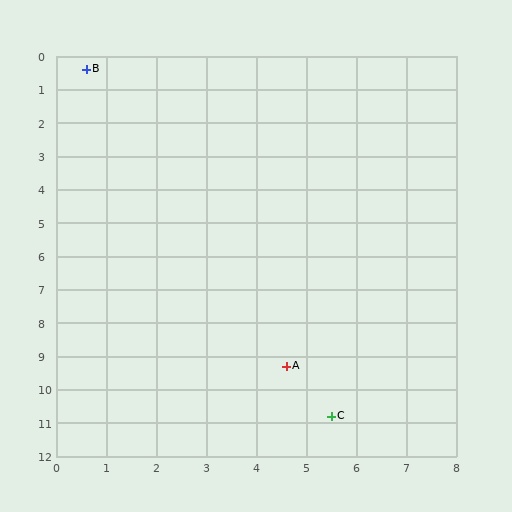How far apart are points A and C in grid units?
Points A and C are about 1.7 grid units apart.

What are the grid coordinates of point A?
Point A is at approximately (4.6, 9.3).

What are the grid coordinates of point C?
Point C is at approximately (5.5, 10.8).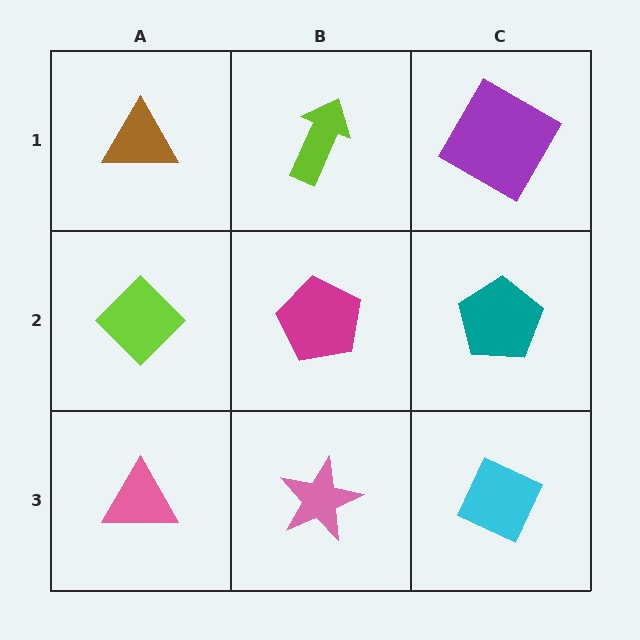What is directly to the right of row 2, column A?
A magenta pentagon.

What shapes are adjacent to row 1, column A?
A lime diamond (row 2, column A), a lime arrow (row 1, column B).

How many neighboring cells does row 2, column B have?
4.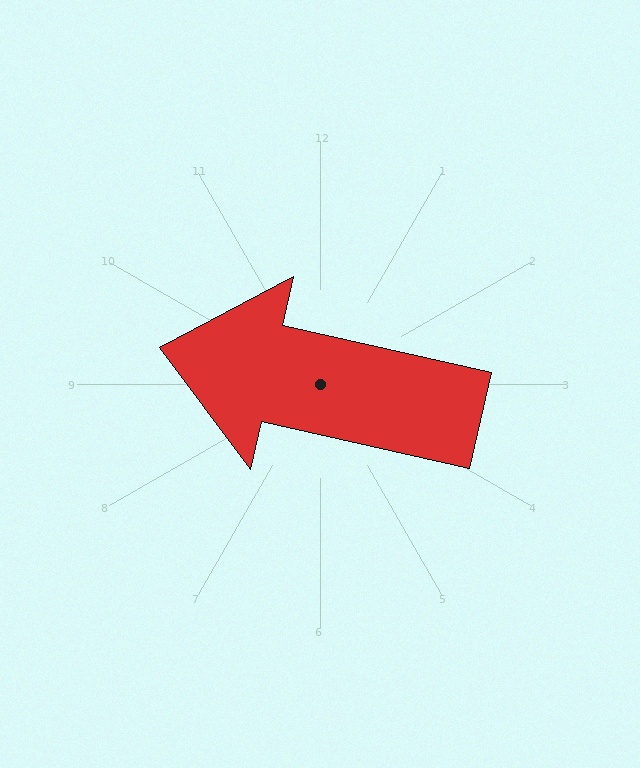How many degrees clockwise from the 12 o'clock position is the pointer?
Approximately 283 degrees.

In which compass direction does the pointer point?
West.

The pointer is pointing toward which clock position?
Roughly 9 o'clock.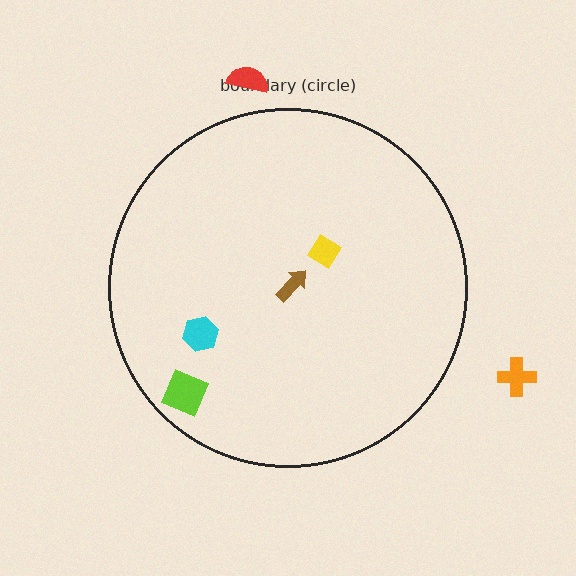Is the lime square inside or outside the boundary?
Inside.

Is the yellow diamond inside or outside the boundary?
Inside.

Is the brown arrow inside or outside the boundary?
Inside.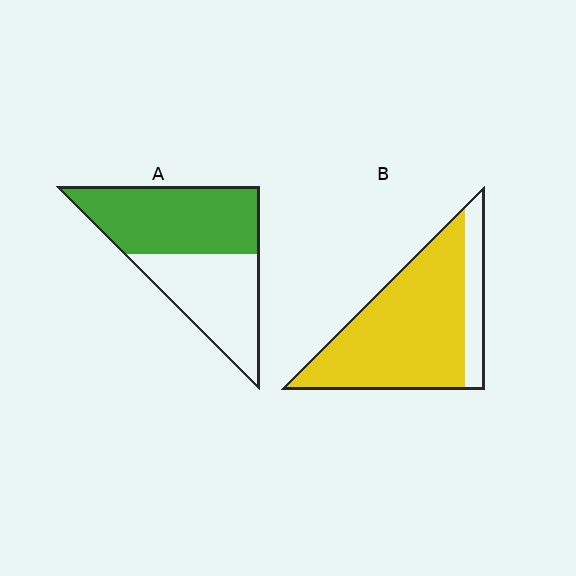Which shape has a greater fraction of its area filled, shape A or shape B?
Shape B.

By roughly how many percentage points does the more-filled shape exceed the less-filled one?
By roughly 25 percentage points (B over A).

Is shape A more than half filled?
Yes.